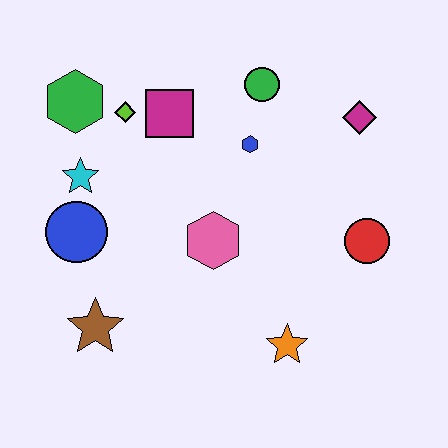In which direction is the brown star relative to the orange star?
The brown star is to the left of the orange star.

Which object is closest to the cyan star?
The blue circle is closest to the cyan star.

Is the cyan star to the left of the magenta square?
Yes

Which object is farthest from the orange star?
The green hexagon is farthest from the orange star.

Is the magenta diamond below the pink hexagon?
No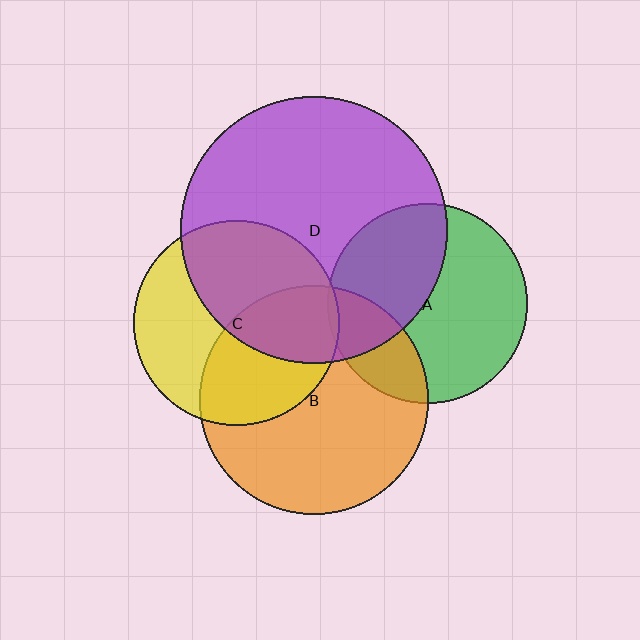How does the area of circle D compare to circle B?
Approximately 1.4 times.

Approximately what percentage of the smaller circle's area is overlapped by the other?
Approximately 20%.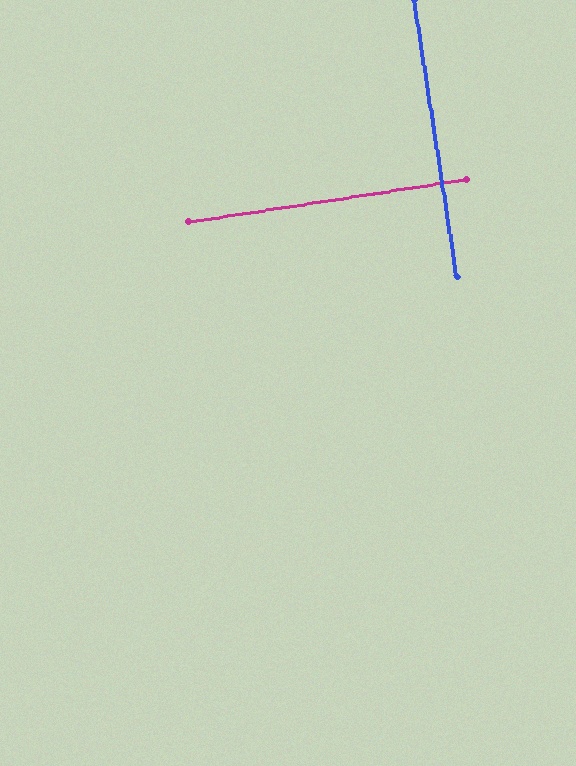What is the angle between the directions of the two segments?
Approximately 90 degrees.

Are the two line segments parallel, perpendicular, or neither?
Perpendicular — they meet at approximately 90°.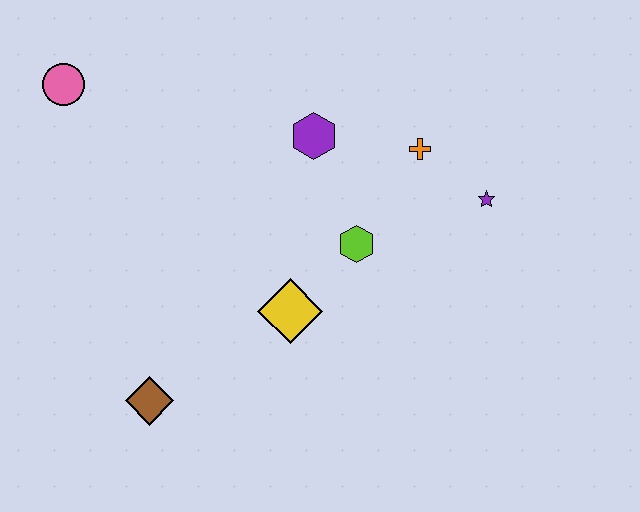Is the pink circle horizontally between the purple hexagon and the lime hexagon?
No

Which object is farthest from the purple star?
The pink circle is farthest from the purple star.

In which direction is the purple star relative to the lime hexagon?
The purple star is to the right of the lime hexagon.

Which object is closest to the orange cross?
The purple star is closest to the orange cross.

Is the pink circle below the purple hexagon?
No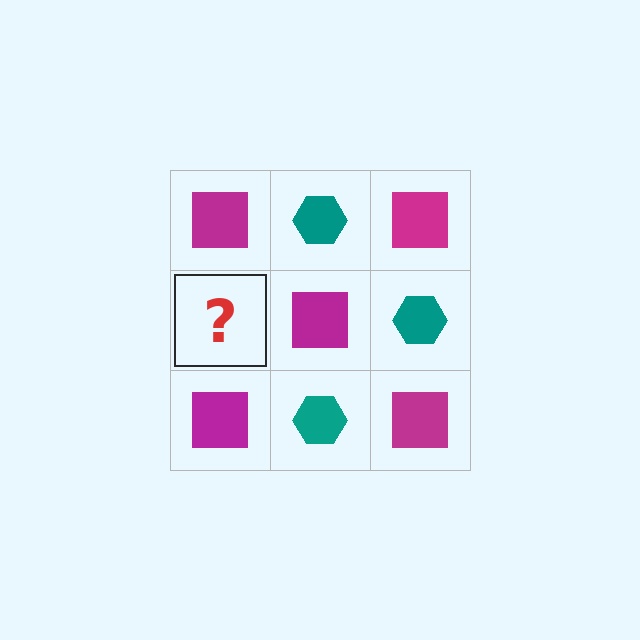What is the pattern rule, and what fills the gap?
The rule is that it alternates magenta square and teal hexagon in a checkerboard pattern. The gap should be filled with a teal hexagon.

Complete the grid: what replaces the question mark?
The question mark should be replaced with a teal hexagon.